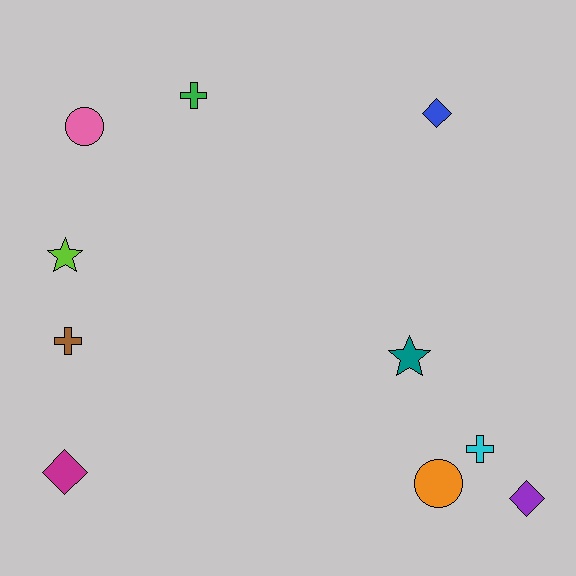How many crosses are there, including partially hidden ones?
There are 3 crosses.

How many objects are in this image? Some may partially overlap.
There are 10 objects.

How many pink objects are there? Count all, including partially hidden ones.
There is 1 pink object.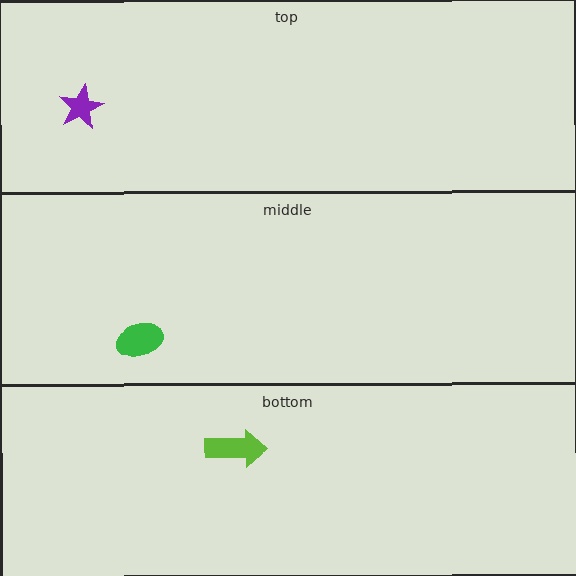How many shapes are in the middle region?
1.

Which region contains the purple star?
The top region.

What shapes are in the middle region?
The green ellipse.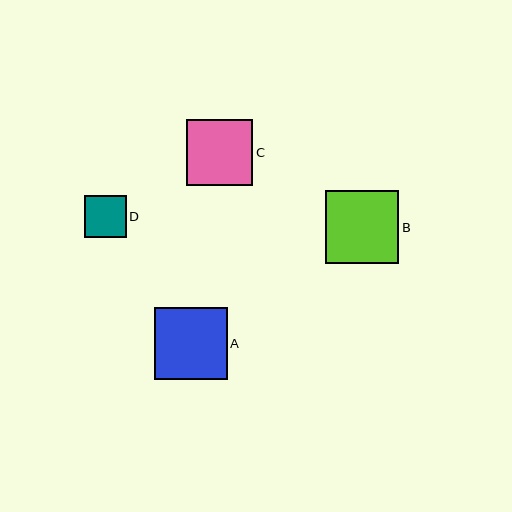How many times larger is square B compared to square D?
Square B is approximately 1.8 times the size of square D.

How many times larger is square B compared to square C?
Square B is approximately 1.1 times the size of square C.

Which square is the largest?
Square B is the largest with a size of approximately 73 pixels.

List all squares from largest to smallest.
From largest to smallest: B, A, C, D.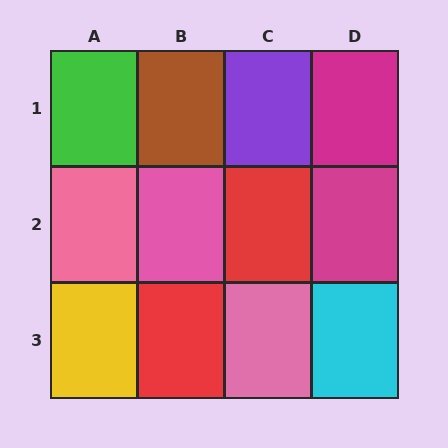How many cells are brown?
1 cell is brown.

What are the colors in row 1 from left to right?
Green, brown, purple, magenta.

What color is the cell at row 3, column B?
Red.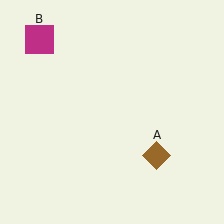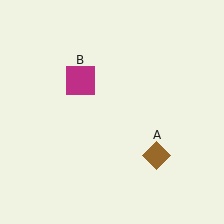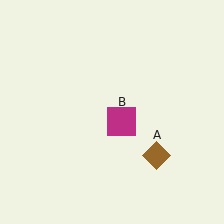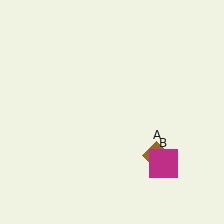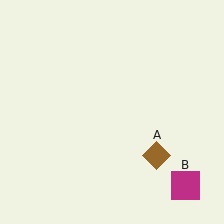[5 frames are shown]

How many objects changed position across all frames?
1 object changed position: magenta square (object B).